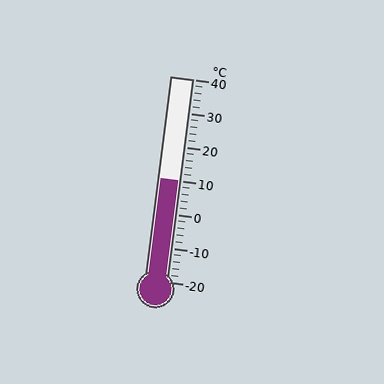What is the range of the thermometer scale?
The thermometer scale ranges from -20°C to 40°C.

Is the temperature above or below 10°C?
The temperature is at 10°C.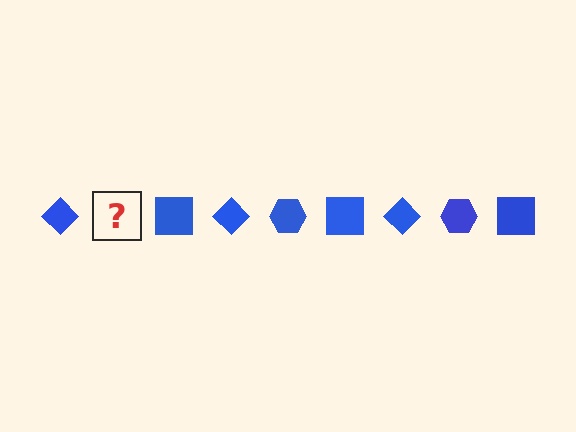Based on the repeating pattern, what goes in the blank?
The blank should be a blue hexagon.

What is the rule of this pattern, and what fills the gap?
The rule is that the pattern cycles through diamond, hexagon, square shapes in blue. The gap should be filled with a blue hexagon.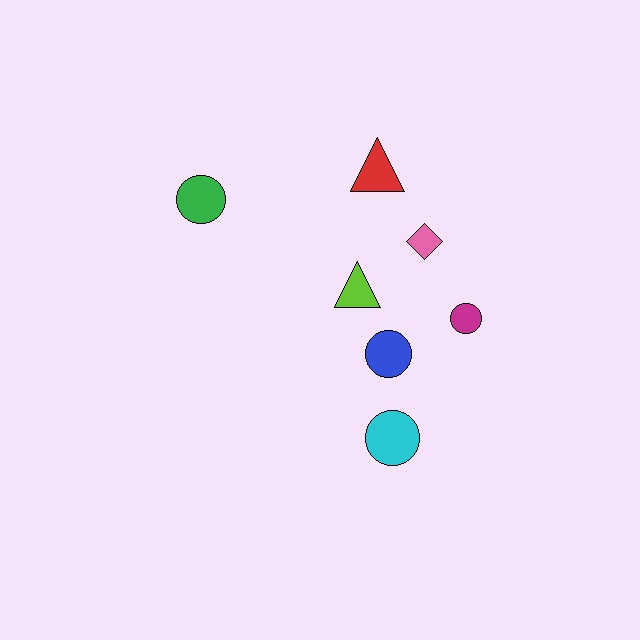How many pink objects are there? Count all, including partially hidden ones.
There is 1 pink object.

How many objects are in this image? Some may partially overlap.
There are 7 objects.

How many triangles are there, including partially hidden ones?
There are 2 triangles.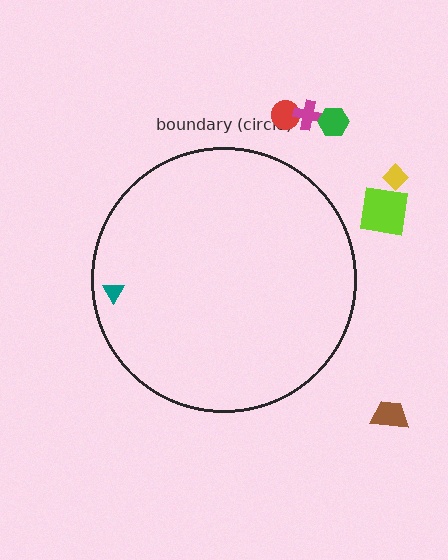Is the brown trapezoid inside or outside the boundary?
Outside.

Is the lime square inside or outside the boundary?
Outside.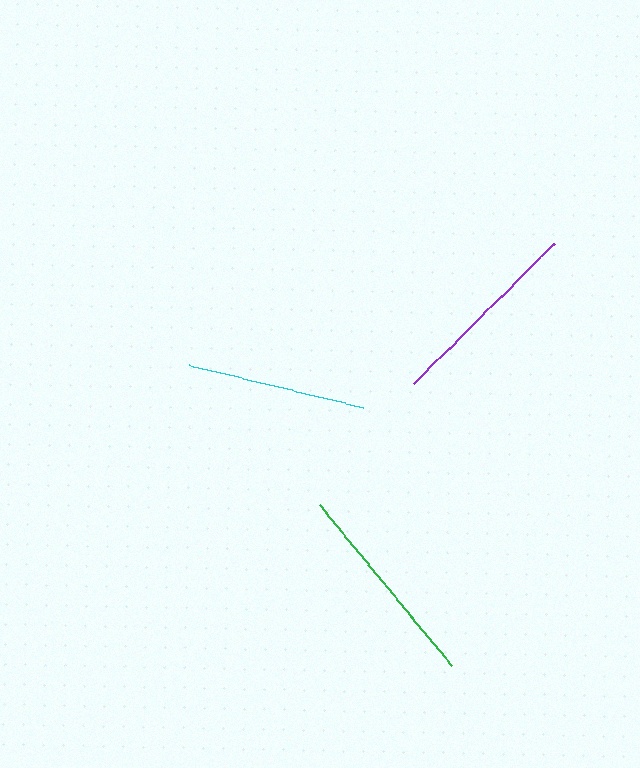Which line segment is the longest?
The green line is the longest at approximately 208 pixels.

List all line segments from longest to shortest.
From longest to shortest: green, purple, cyan.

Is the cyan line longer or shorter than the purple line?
The purple line is longer than the cyan line.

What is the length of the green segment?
The green segment is approximately 208 pixels long.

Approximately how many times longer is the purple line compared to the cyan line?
The purple line is approximately 1.1 times the length of the cyan line.